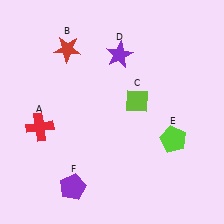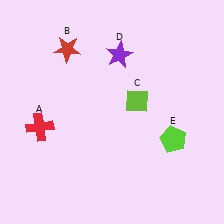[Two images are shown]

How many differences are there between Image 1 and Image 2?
There is 1 difference between the two images.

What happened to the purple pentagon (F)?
The purple pentagon (F) was removed in Image 2. It was in the bottom-left area of Image 1.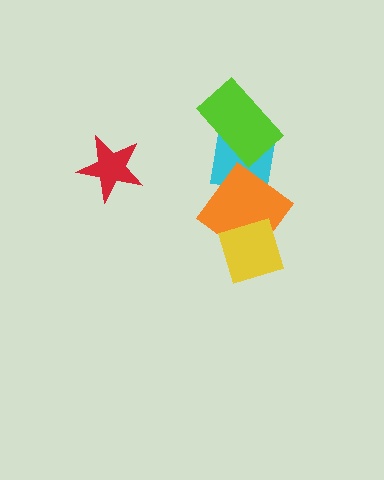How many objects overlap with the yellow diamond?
1 object overlaps with the yellow diamond.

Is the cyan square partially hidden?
Yes, it is partially covered by another shape.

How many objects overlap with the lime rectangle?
1 object overlaps with the lime rectangle.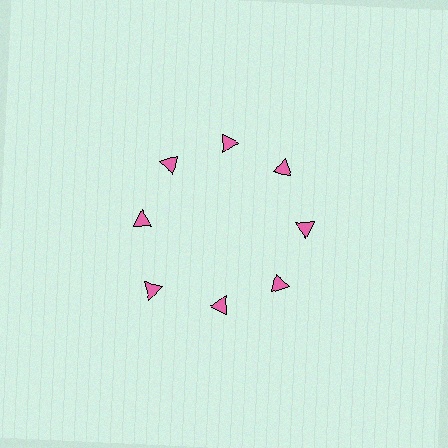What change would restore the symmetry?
The symmetry would be restored by moving it inward, back onto the ring so that all 8 triangles sit at equal angles and equal distance from the center.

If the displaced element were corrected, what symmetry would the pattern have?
It would have 8-fold rotational symmetry — the pattern would map onto itself every 45 degrees.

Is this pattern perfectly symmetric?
No. The 8 pink triangles are arranged in a ring, but one element near the 8 o'clock position is pushed outward from the center, breaking the 8-fold rotational symmetry.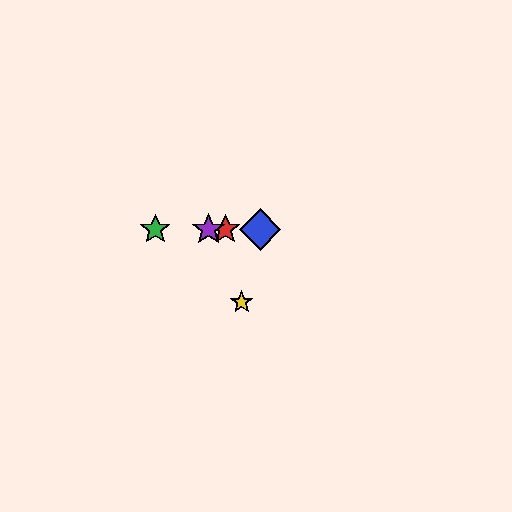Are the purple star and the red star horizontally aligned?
Yes, both are at y≈230.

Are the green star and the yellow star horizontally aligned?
No, the green star is at y≈230 and the yellow star is at y≈302.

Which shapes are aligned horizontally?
The red star, the blue diamond, the green star, the purple star are aligned horizontally.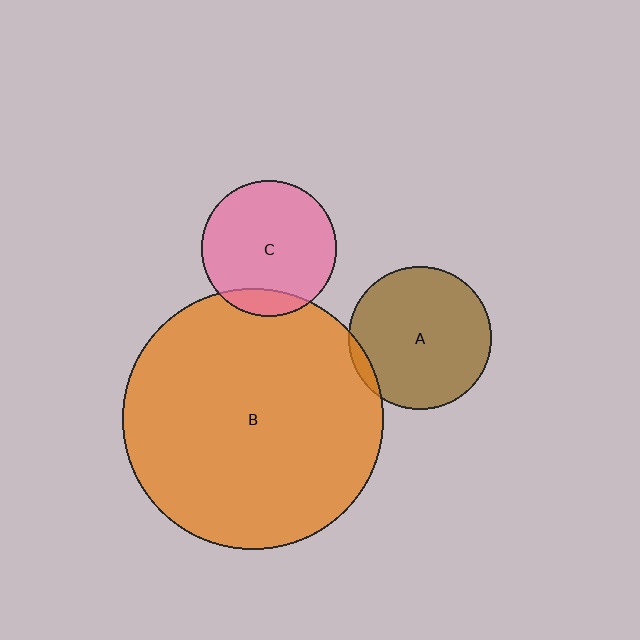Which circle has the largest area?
Circle B (orange).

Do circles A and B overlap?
Yes.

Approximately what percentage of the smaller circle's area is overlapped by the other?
Approximately 5%.